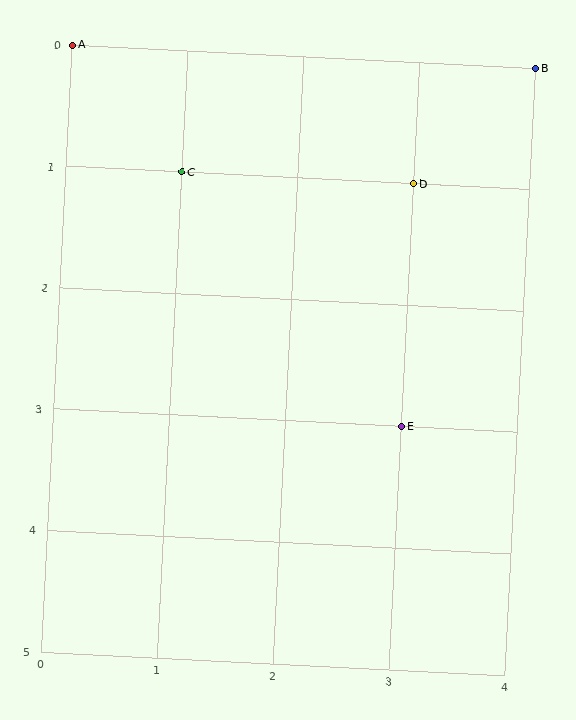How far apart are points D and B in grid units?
Points D and B are 1 column and 1 row apart (about 1.4 grid units diagonally).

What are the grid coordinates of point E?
Point E is at grid coordinates (3, 3).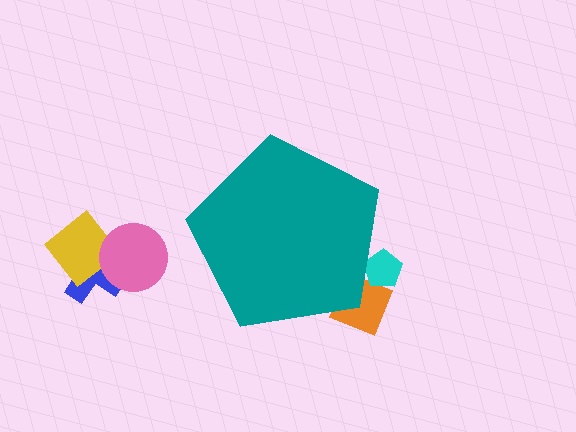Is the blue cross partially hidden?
No, the blue cross is fully visible.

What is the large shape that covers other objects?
A teal pentagon.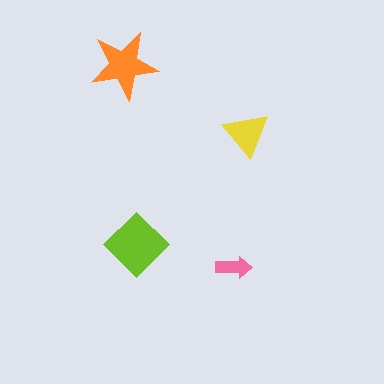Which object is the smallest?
The pink arrow.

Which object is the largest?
The lime diamond.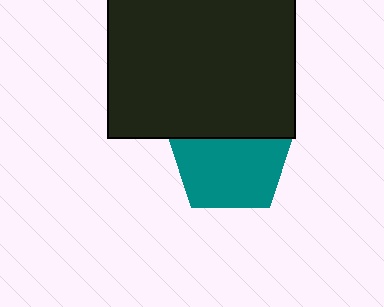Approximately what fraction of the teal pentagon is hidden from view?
Roughly 34% of the teal pentagon is hidden behind the black square.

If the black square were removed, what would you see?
You would see the complete teal pentagon.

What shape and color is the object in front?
The object in front is a black square.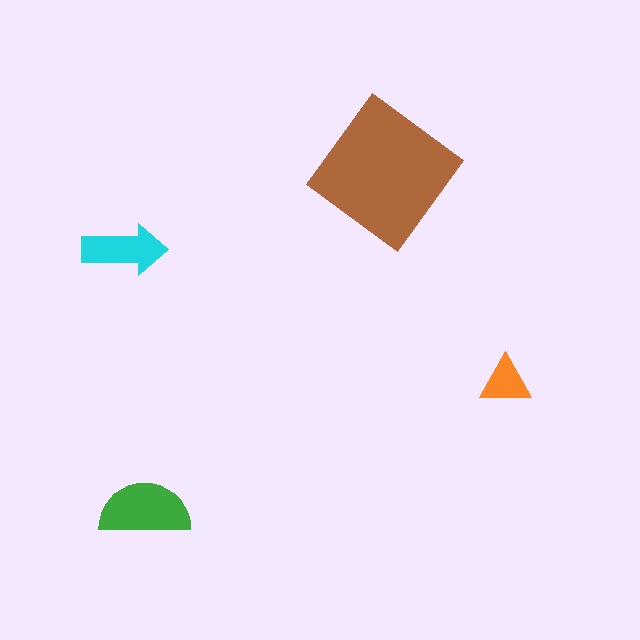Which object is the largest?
The brown diamond.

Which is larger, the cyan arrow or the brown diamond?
The brown diamond.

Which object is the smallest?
The orange triangle.